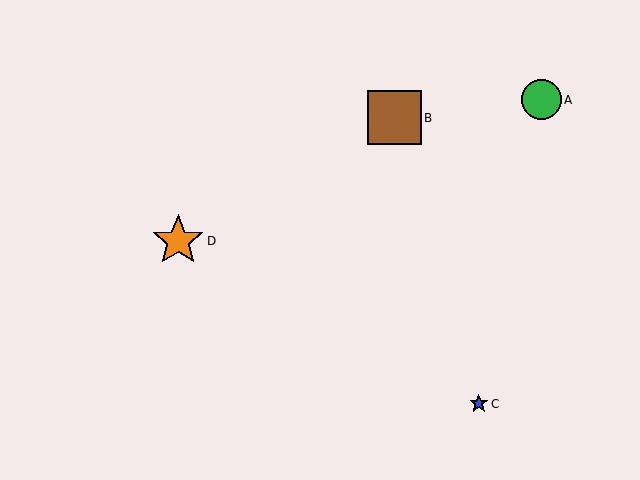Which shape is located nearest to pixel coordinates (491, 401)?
The blue star (labeled C) at (479, 404) is nearest to that location.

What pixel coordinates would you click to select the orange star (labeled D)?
Click at (178, 241) to select the orange star D.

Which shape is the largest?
The brown square (labeled B) is the largest.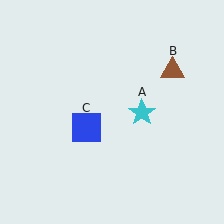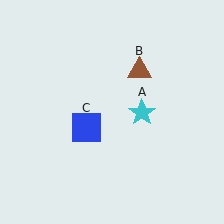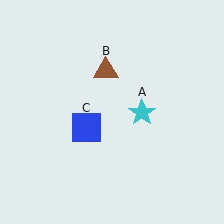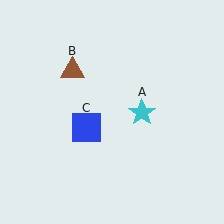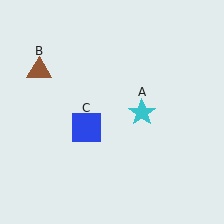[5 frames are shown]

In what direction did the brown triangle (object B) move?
The brown triangle (object B) moved left.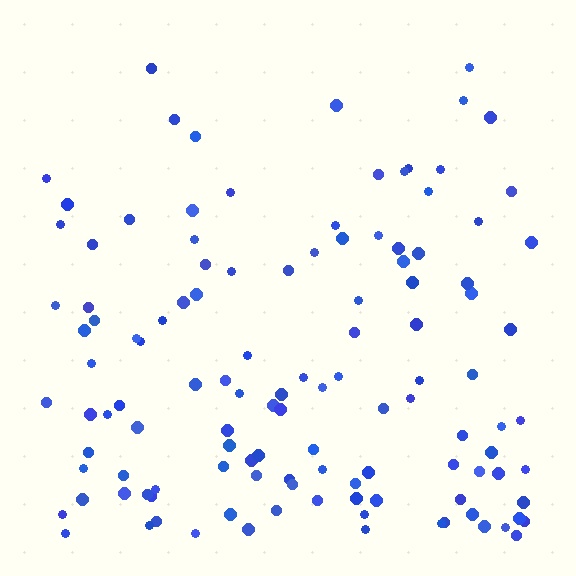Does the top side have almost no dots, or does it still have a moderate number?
Still a moderate number, just noticeably fewer than the bottom.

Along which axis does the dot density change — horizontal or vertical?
Vertical.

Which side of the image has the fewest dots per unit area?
The top.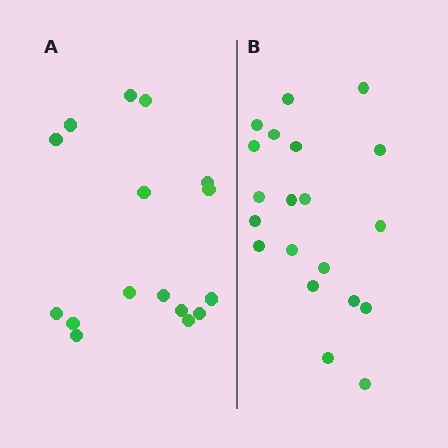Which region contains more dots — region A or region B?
Region B (the right region) has more dots.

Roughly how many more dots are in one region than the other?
Region B has about 4 more dots than region A.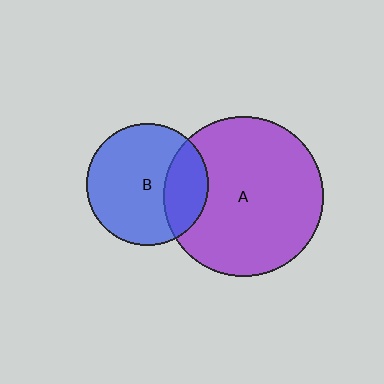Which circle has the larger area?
Circle A (purple).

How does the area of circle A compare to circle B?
Approximately 1.7 times.